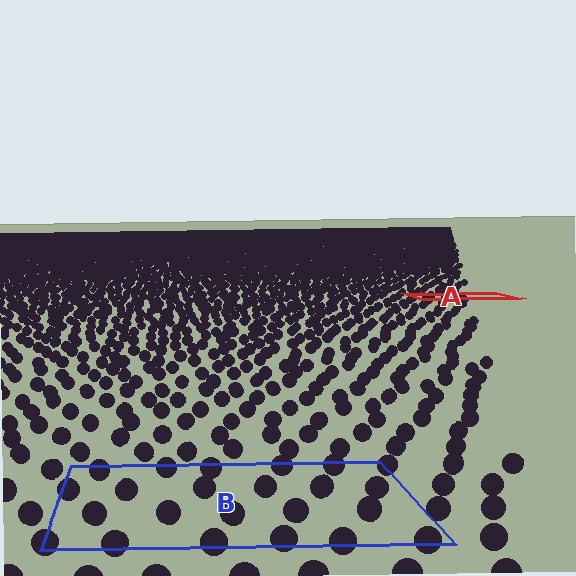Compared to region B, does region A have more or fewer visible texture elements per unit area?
Region A has more texture elements per unit area — they are packed more densely because it is farther away.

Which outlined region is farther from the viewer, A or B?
Region A is farther from the viewer — the texture elements inside it appear smaller and more densely packed.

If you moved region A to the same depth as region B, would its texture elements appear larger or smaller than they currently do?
They would appear larger. At a closer depth, the same texture elements are projected at a bigger on-screen size.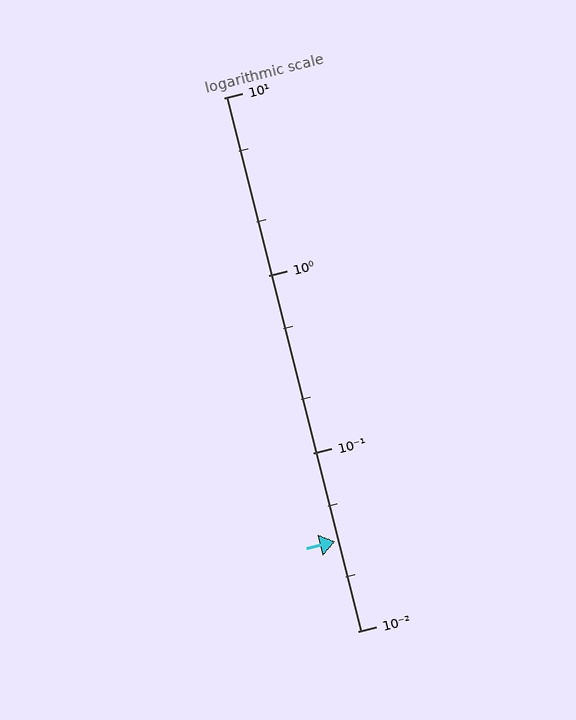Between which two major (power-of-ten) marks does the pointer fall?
The pointer is between 0.01 and 0.1.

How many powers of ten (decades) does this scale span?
The scale spans 3 decades, from 0.01 to 10.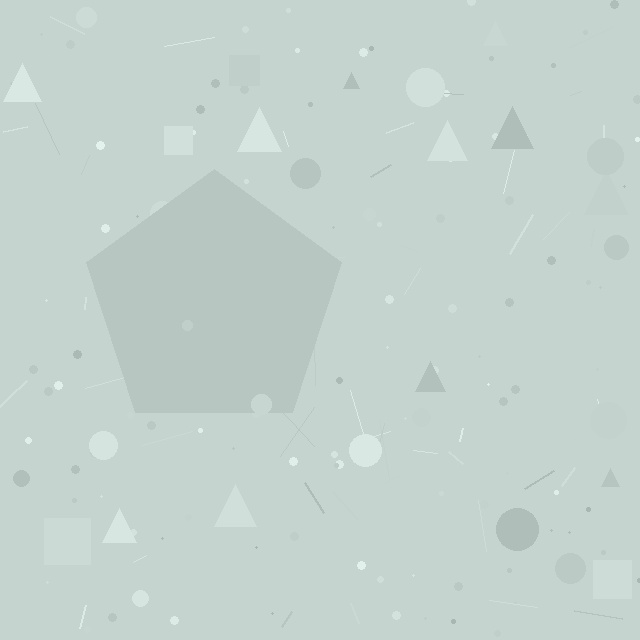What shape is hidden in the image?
A pentagon is hidden in the image.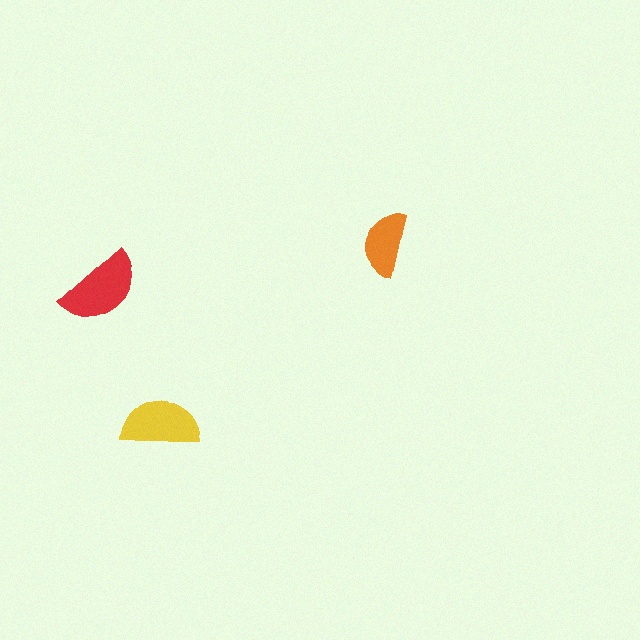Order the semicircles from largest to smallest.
the red one, the yellow one, the orange one.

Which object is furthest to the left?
The red semicircle is leftmost.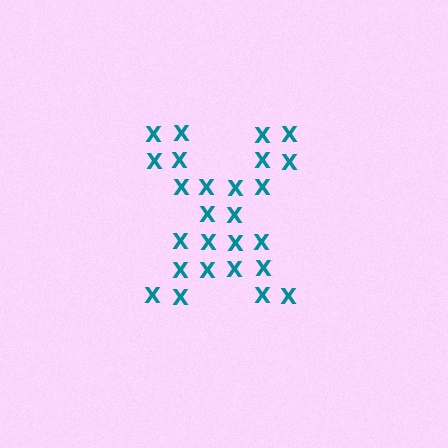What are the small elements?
The small elements are letter X's.